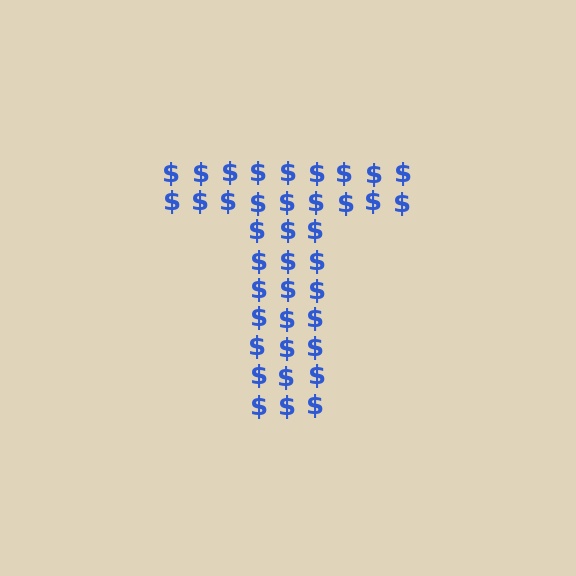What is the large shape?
The large shape is the letter T.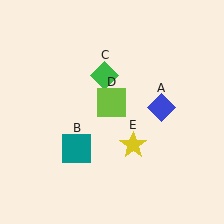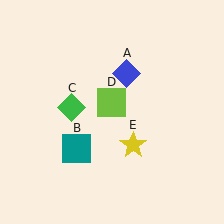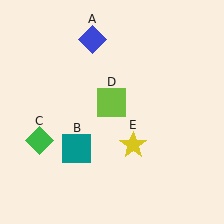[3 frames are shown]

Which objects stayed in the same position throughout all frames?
Teal square (object B) and lime square (object D) and yellow star (object E) remained stationary.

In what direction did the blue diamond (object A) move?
The blue diamond (object A) moved up and to the left.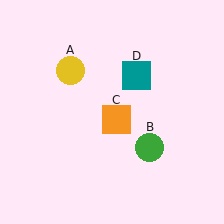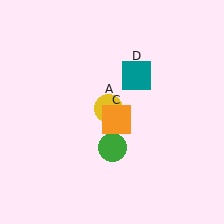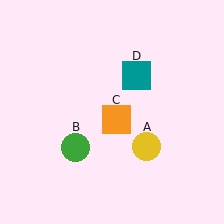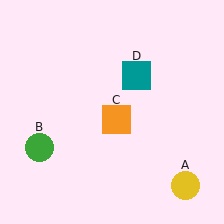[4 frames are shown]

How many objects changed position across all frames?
2 objects changed position: yellow circle (object A), green circle (object B).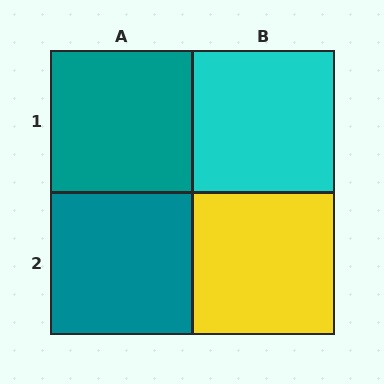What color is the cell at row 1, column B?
Cyan.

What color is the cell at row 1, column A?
Teal.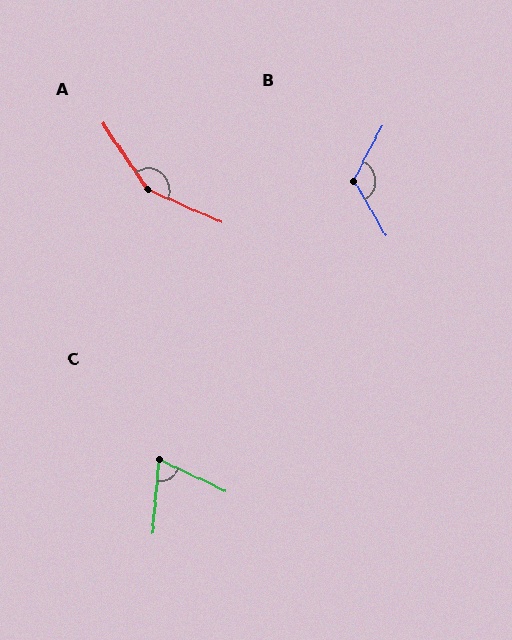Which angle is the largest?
A, at approximately 148 degrees.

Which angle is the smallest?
C, at approximately 70 degrees.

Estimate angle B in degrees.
Approximately 122 degrees.